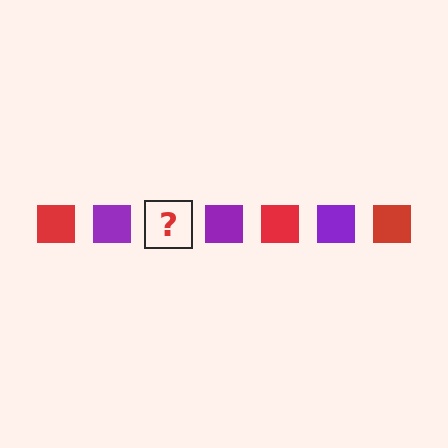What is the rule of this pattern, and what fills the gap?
The rule is that the pattern cycles through red, purple squares. The gap should be filled with a red square.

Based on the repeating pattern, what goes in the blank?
The blank should be a red square.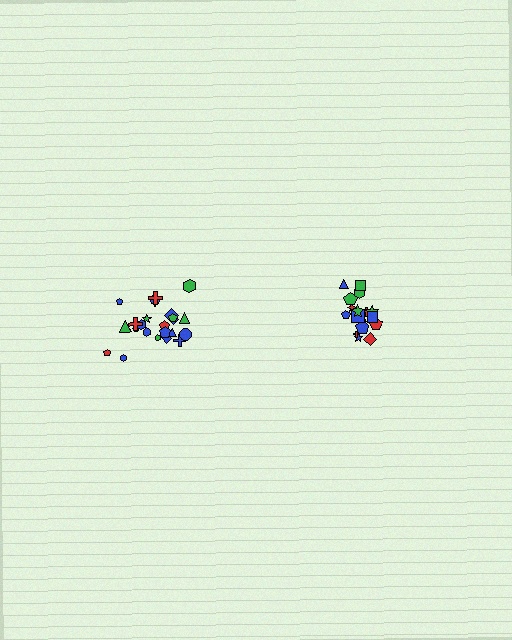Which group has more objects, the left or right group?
The left group.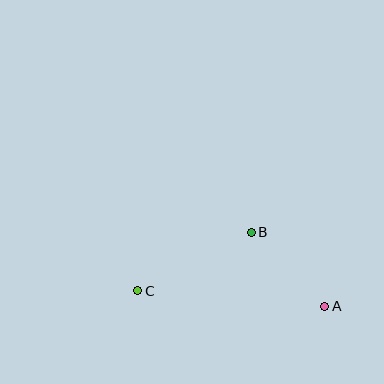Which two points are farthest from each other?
Points A and C are farthest from each other.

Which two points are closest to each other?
Points A and B are closest to each other.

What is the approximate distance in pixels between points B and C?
The distance between B and C is approximately 128 pixels.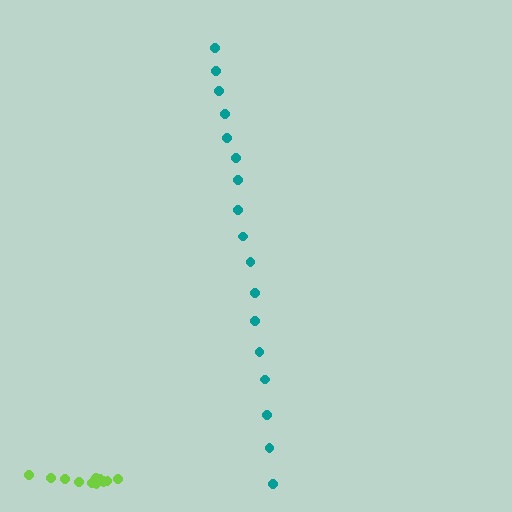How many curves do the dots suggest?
There are 2 distinct paths.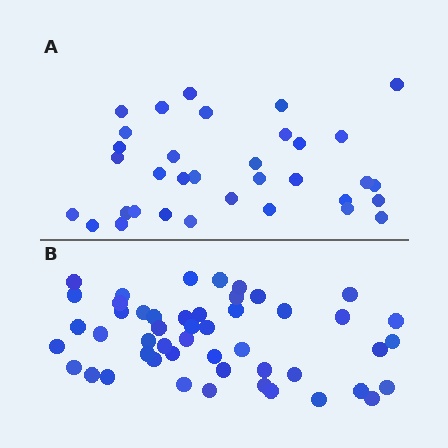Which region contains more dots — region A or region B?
Region B (the bottom region) has more dots.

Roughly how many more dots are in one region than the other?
Region B has approximately 15 more dots than region A.